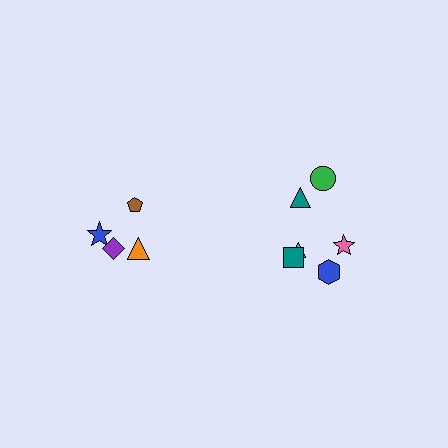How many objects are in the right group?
There are 6 objects.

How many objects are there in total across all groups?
There are 10 objects.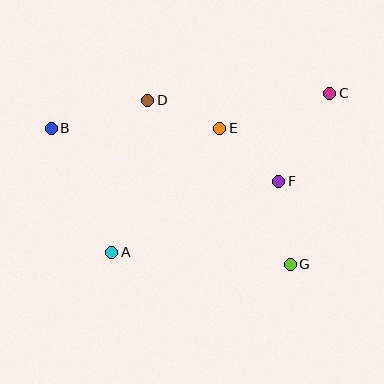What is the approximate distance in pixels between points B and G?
The distance between B and G is approximately 275 pixels.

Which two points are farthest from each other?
Points B and C are farthest from each other.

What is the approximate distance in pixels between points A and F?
The distance between A and F is approximately 181 pixels.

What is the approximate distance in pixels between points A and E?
The distance between A and E is approximately 164 pixels.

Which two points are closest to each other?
Points D and E are closest to each other.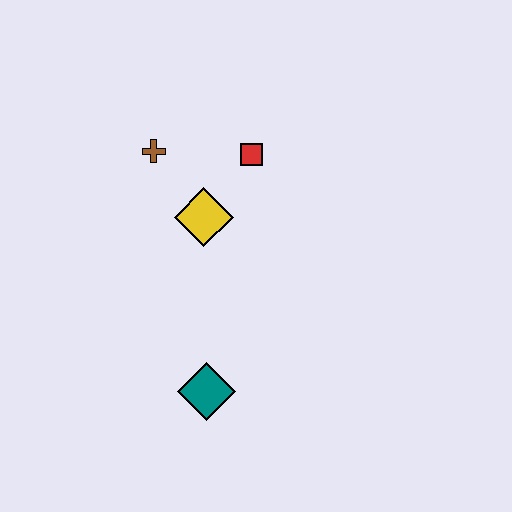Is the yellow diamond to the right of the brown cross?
Yes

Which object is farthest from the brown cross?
The teal diamond is farthest from the brown cross.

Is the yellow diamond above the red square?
No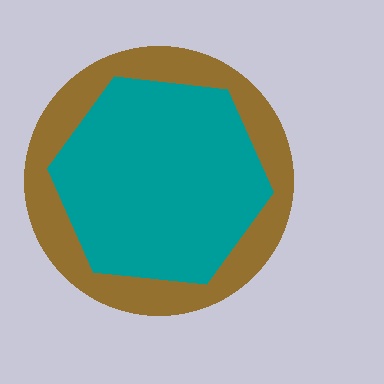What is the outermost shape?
The brown circle.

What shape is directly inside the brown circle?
The teal hexagon.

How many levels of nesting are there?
2.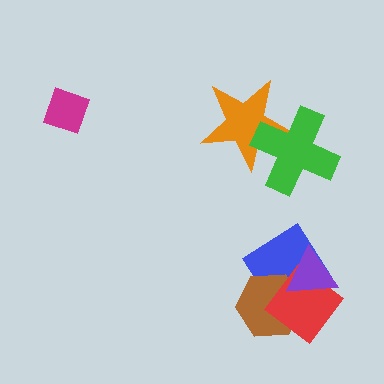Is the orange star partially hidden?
Yes, it is partially covered by another shape.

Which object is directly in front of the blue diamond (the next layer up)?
The brown hexagon is directly in front of the blue diamond.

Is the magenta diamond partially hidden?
No, no other shape covers it.